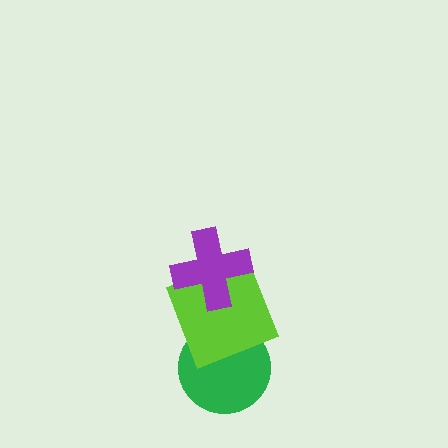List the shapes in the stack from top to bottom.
From top to bottom: the purple cross, the lime square, the green circle.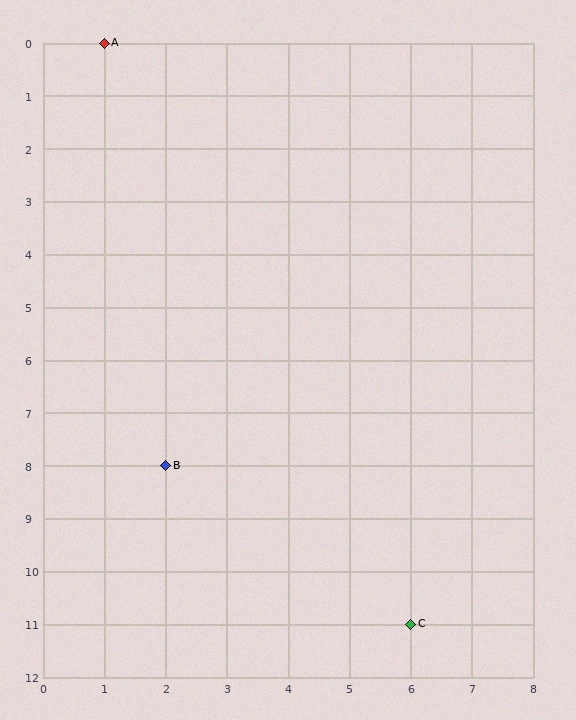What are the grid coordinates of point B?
Point B is at grid coordinates (2, 8).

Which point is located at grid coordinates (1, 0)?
Point A is at (1, 0).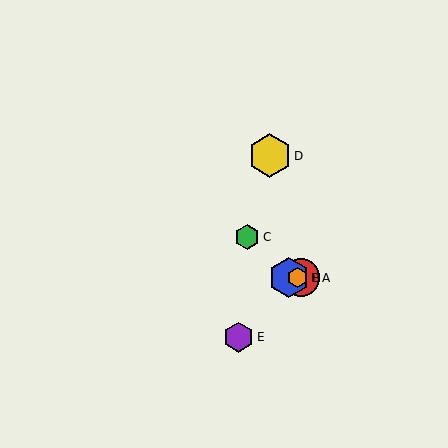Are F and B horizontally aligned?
Yes, both are at y≈278.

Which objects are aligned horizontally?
Objects A, B, F are aligned horizontally.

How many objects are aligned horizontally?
3 objects (A, B, F) are aligned horizontally.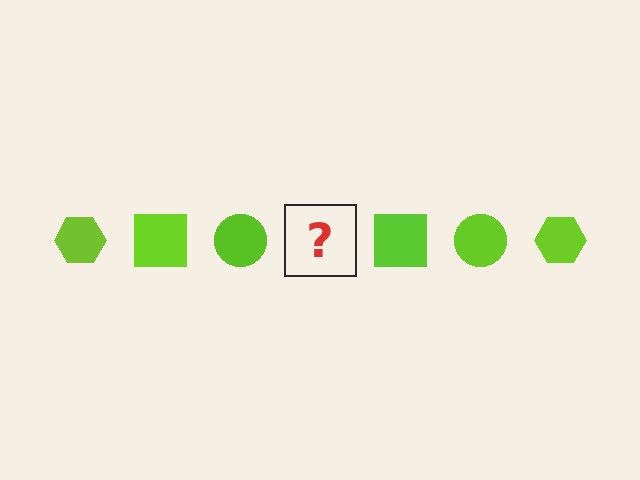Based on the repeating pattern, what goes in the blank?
The blank should be a lime hexagon.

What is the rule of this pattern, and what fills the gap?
The rule is that the pattern cycles through hexagon, square, circle shapes in lime. The gap should be filled with a lime hexagon.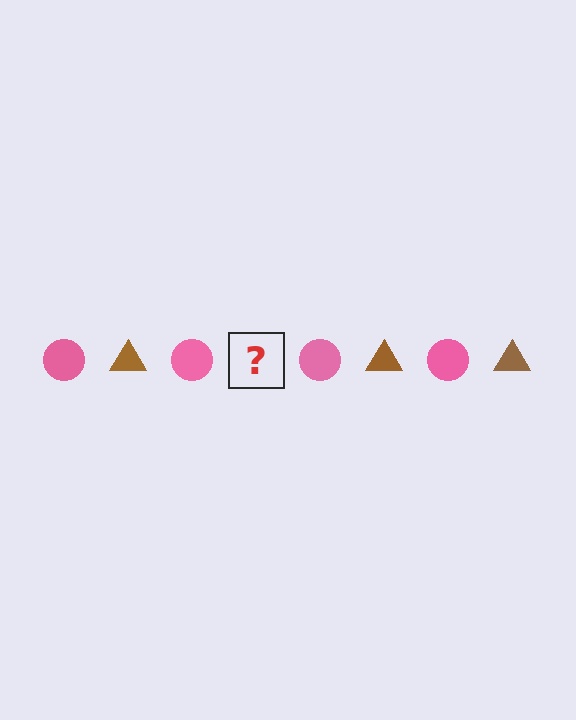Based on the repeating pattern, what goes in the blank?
The blank should be a brown triangle.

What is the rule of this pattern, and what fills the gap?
The rule is that the pattern alternates between pink circle and brown triangle. The gap should be filled with a brown triangle.